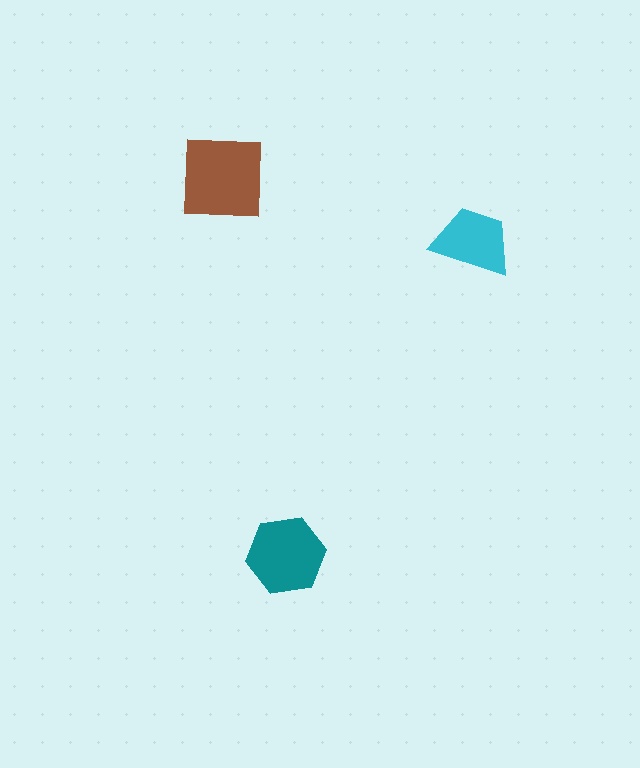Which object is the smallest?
The cyan trapezoid.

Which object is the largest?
The brown square.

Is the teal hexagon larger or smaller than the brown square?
Smaller.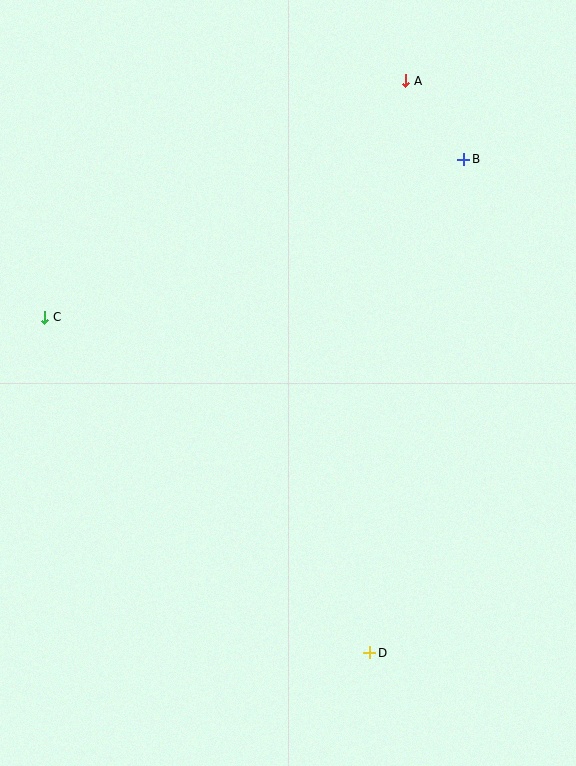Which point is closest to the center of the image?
Point C at (45, 317) is closest to the center.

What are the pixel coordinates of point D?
Point D is at (370, 653).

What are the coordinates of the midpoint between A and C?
The midpoint between A and C is at (225, 199).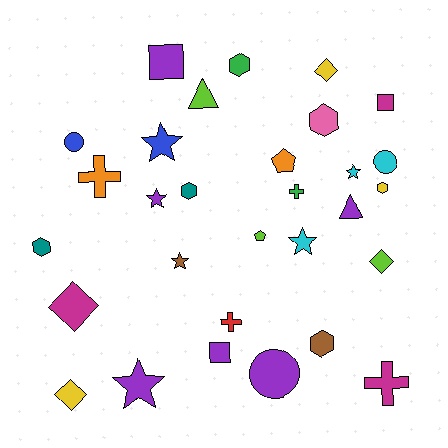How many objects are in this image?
There are 30 objects.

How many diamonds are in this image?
There are 4 diamonds.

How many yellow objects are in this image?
There are 3 yellow objects.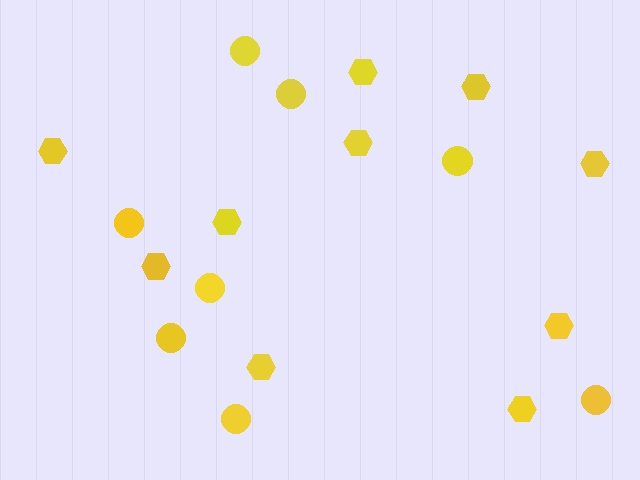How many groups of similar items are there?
There are 2 groups: one group of hexagons (10) and one group of circles (8).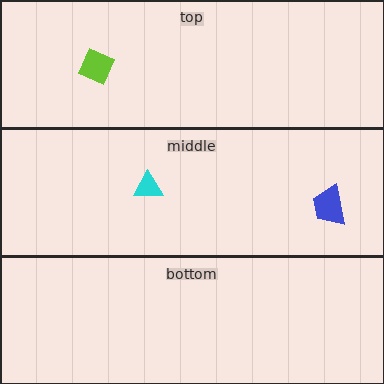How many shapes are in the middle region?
2.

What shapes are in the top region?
The lime diamond.